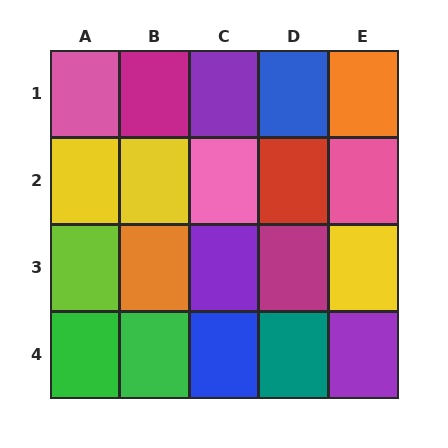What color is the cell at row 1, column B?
Magenta.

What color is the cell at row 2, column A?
Yellow.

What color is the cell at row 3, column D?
Magenta.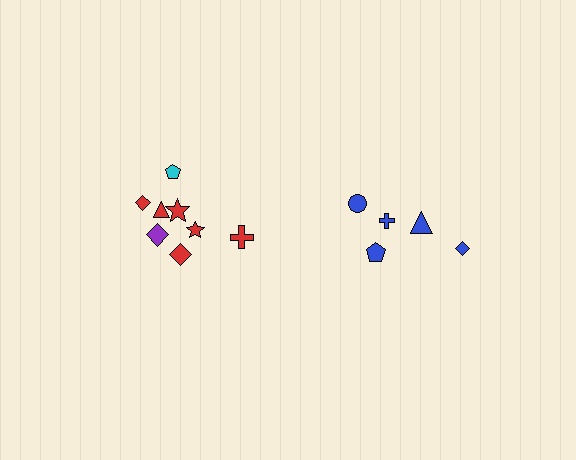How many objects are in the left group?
There are 8 objects.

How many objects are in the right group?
There are 5 objects.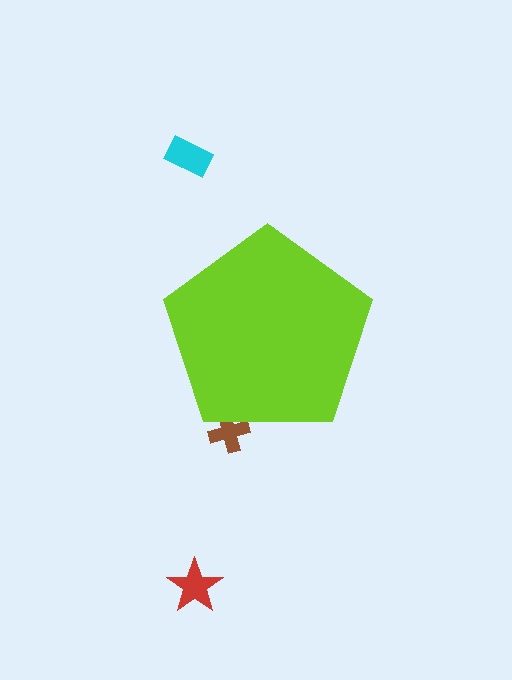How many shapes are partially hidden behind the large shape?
1 shape is partially hidden.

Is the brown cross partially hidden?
Yes, the brown cross is partially hidden behind the lime pentagon.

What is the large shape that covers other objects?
A lime pentagon.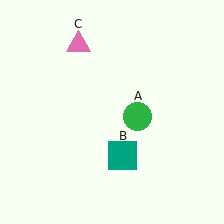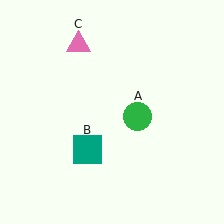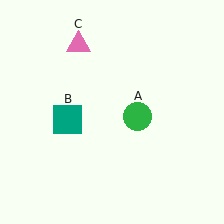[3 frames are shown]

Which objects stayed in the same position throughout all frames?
Green circle (object A) and pink triangle (object C) remained stationary.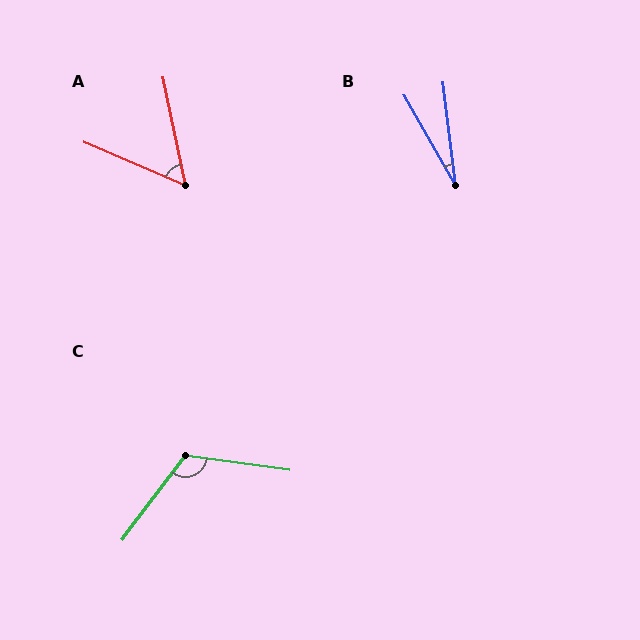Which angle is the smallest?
B, at approximately 23 degrees.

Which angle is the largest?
C, at approximately 119 degrees.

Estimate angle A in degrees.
Approximately 55 degrees.